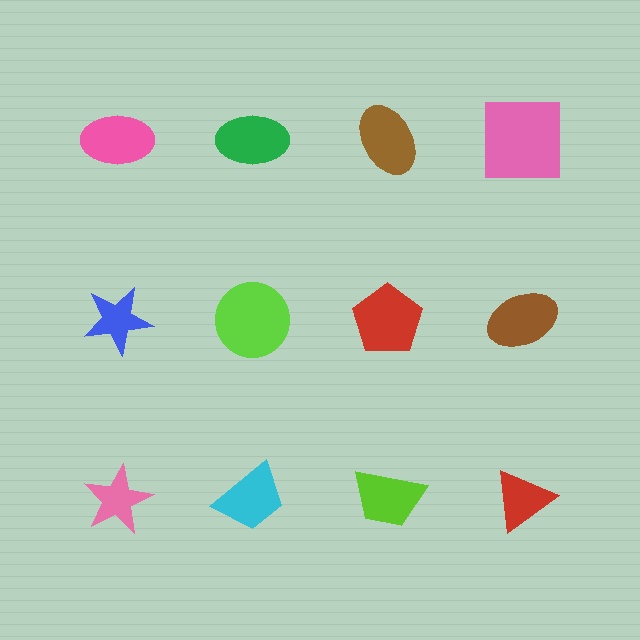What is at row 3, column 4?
A red triangle.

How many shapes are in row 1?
4 shapes.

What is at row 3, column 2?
A cyan trapezoid.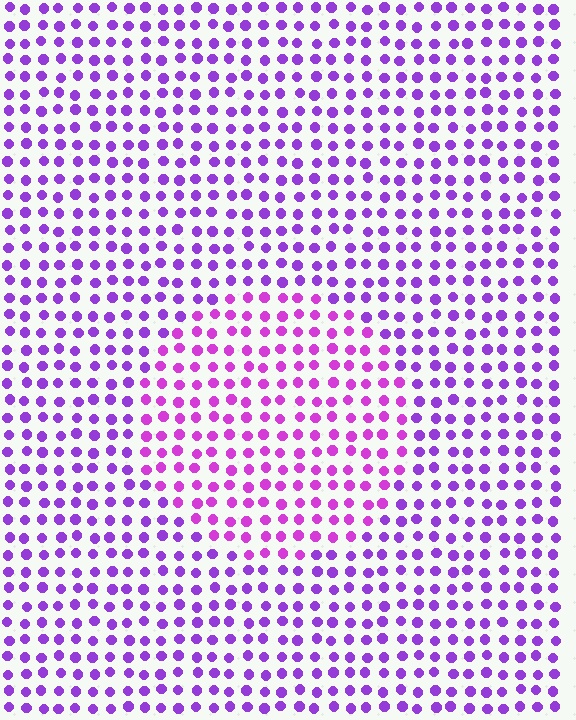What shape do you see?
I see a circle.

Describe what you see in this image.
The image is filled with small purple elements in a uniform arrangement. A circle-shaped region is visible where the elements are tinted to a slightly different hue, forming a subtle color boundary.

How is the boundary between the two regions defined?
The boundary is defined purely by a slight shift in hue (about 25 degrees). Spacing, size, and orientation are identical on both sides.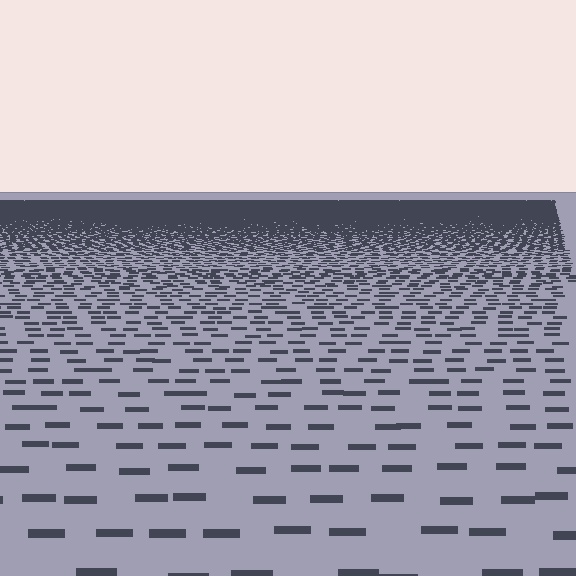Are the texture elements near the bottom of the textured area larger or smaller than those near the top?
Larger. Near the bottom, elements are closer to the viewer and appear at a bigger on-screen size.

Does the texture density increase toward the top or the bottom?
Density increases toward the top.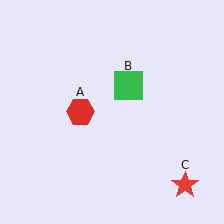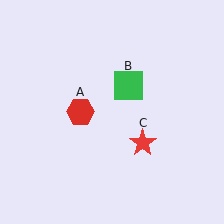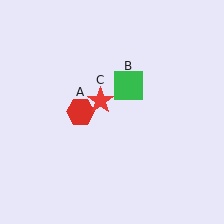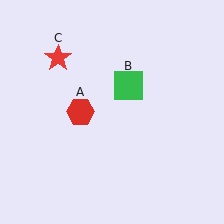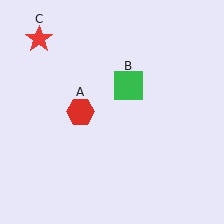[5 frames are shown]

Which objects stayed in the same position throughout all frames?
Red hexagon (object A) and green square (object B) remained stationary.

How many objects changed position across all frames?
1 object changed position: red star (object C).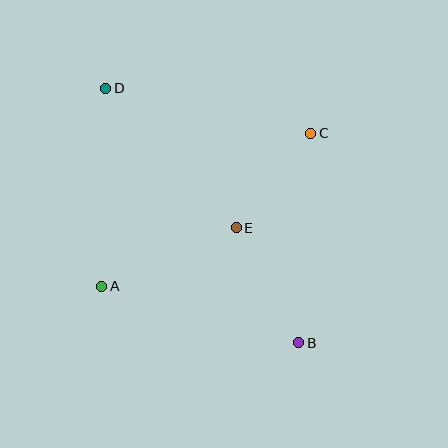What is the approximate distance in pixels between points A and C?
The distance between A and C is approximately 259 pixels.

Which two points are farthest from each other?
Points B and D are farthest from each other.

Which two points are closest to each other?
Points C and E are closest to each other.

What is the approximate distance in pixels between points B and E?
The distance between B and E is approximately 131 pixels.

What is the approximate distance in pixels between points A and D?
The distance between A and D is approximately 198 pixels.